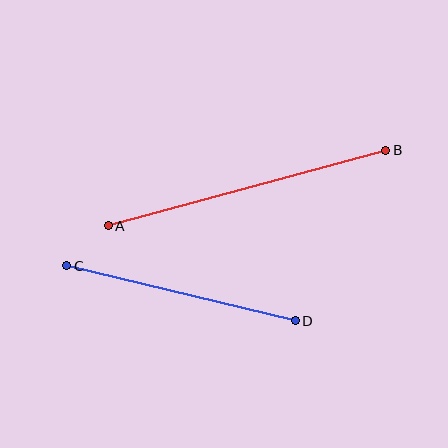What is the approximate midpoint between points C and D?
The midpoint is at approximately (181, 293) pixels.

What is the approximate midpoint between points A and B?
The midpoint is at approximately (247, 188) pixels.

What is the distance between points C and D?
The distance is approximately 235 pixels.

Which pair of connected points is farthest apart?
Points A and B are farthest apart.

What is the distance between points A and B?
The distance is approximately 287 pixels.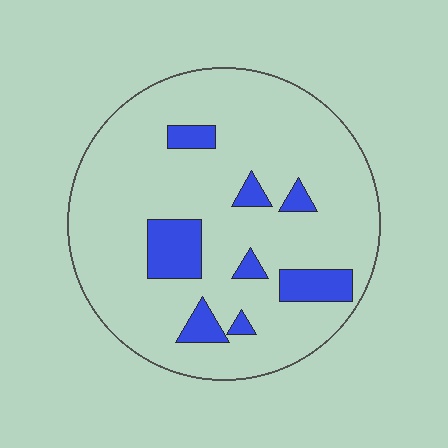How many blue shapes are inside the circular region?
8.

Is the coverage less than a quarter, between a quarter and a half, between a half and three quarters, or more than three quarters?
Less than a quarter.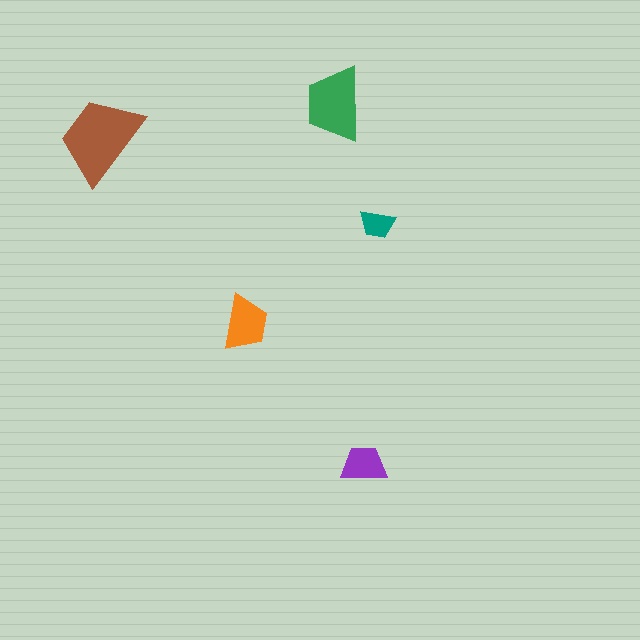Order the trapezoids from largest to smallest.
the brown one, the green one, the orange one, the purple one, the teal one.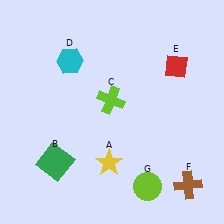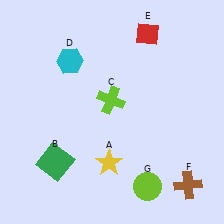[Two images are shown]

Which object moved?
The red diamond (E) moved up.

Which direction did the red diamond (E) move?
The red diamond (E) moved up.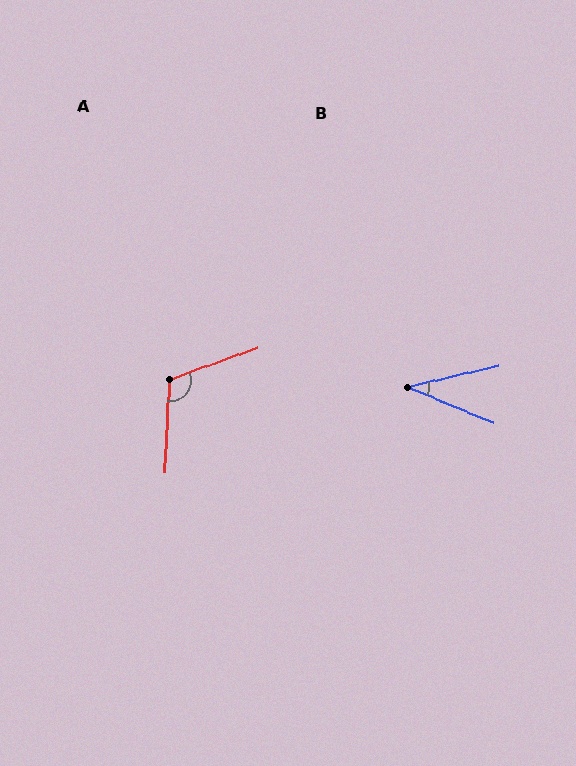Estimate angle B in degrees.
Approximately 35 degrees.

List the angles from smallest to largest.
B (35°), A (112°).